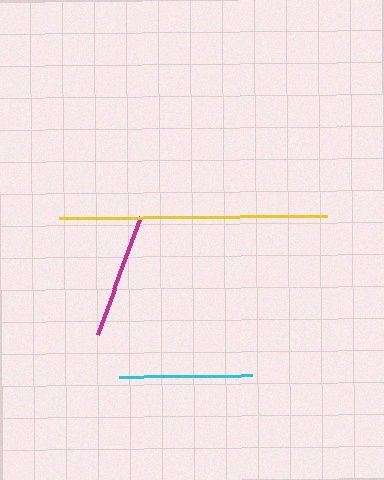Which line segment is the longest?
The yellow line is the longest at approximately 268 pixels.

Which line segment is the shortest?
The magenta line is the shortest at approximately 126 pixels.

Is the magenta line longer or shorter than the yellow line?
The yellow line is longer than the magenta line.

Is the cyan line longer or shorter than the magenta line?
The cyan line is longer than the magenta line.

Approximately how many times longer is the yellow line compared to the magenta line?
The yellow line is approximately 2.1 times the length of the magenta line.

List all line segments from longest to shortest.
From longest to shortest: yellow, cyan, magenta.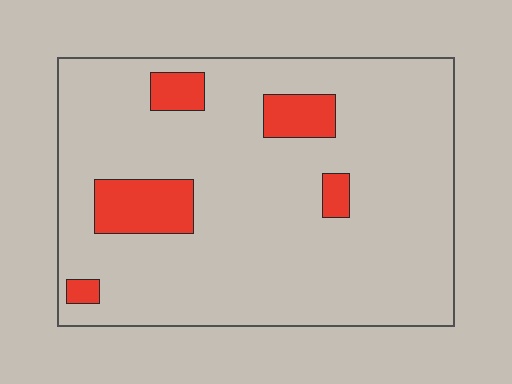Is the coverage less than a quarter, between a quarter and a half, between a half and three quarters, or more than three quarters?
Less than a quarter.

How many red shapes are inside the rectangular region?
5.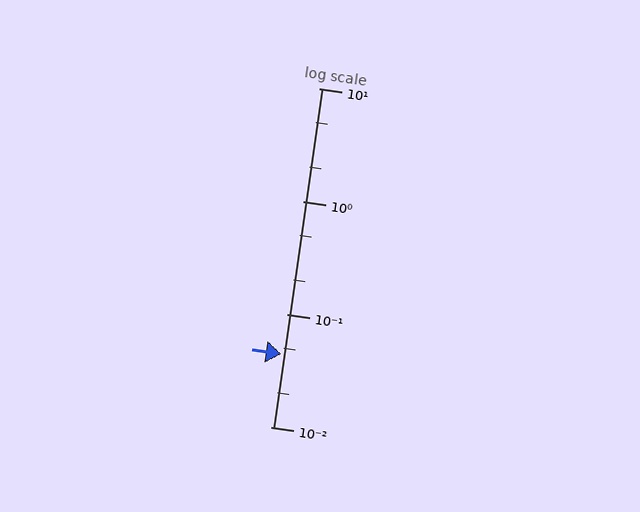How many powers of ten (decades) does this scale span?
The scale spans 3 decades, from 0.01 to 10.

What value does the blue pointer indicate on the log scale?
The pointer indicates approximately 0.044.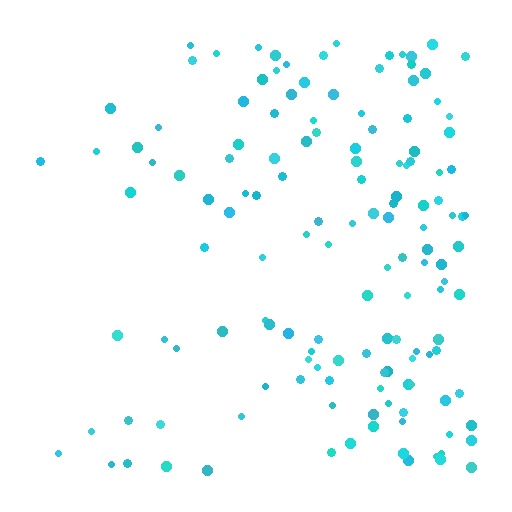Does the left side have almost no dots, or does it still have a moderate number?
Still a moderate number, just noticeably fewer than the right.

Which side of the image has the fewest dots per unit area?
The left.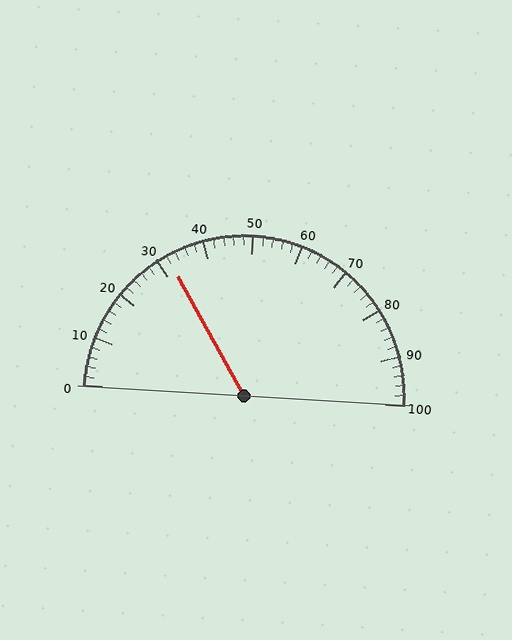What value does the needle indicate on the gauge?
The needle indicates approximately 32.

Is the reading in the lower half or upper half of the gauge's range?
The reading is in the lower half of the range (0 to 100).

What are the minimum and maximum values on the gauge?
The gauge ranges from 0 to 100.